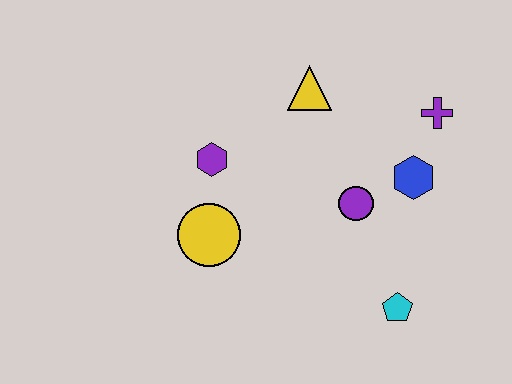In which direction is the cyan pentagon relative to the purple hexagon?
The cyan pentagon is to the right of the purple hexagon.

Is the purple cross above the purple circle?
Yes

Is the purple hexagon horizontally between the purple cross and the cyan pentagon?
No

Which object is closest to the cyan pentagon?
The purple circle is closest to the cyan pentagon.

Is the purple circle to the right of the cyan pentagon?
No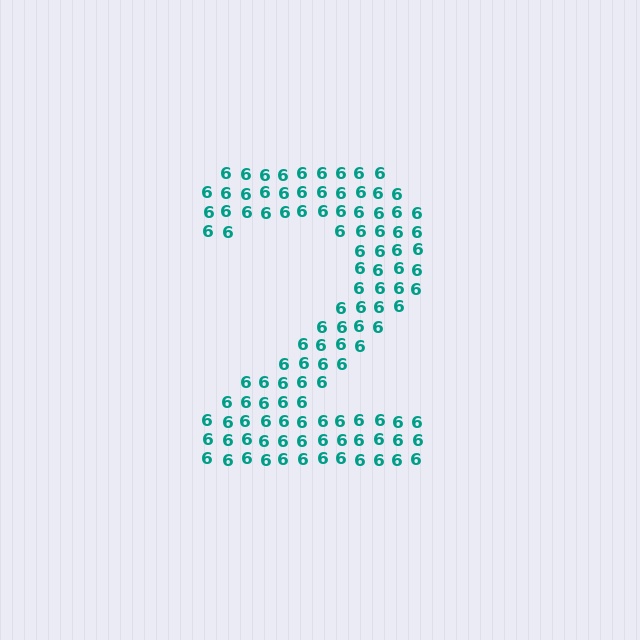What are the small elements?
The small elements are digit 6's.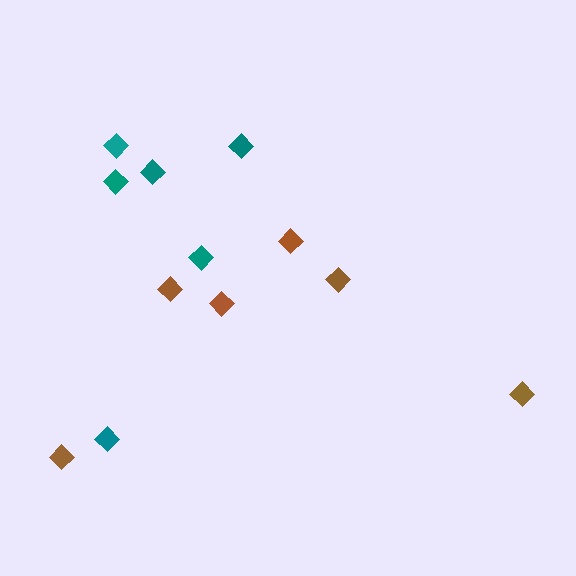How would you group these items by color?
There are 2 groups: one group of teal diamonds (6) and one group of brown diamonds (6).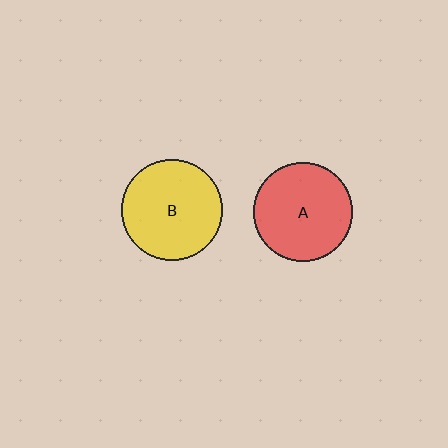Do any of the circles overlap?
No, none of the circles overlap.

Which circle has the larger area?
Circle B (yellow).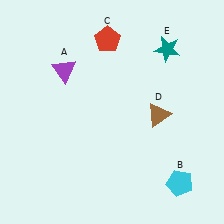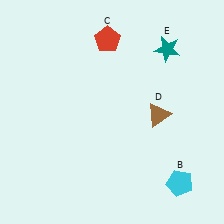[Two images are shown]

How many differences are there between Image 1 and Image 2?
There is 1 difference between the two images.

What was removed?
The purple triangle (A) was removed in Image 2.